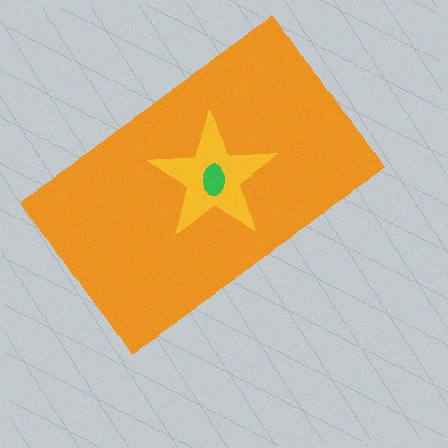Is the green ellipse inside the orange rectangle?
Yes.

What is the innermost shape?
The green ellipse.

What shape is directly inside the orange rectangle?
The yellow star.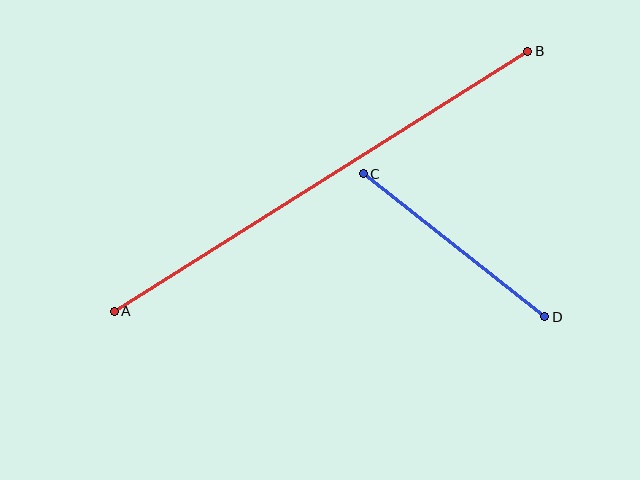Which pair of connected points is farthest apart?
Points A and B are farthest apart.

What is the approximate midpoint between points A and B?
The midpoint is at approximately (321, 181) pixels.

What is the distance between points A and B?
The distance is approximately 489 pixels.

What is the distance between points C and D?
The distance is approximately 231 pixels.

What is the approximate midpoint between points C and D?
The midpoint is at approximately (454, 245) pixels.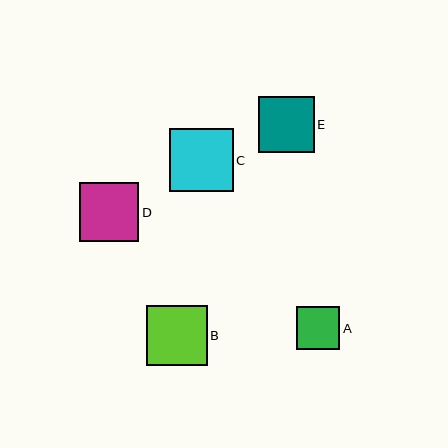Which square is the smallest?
Square A is the smallest with a size of approximately 43 pixels.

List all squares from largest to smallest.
From largest to smallest: C, B, D, E, A.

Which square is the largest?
Square C is the largest with a size of approximately 64 pixels.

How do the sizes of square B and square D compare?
Square B and square D are approximately the same size.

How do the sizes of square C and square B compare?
Square C and square B are approximately the same size.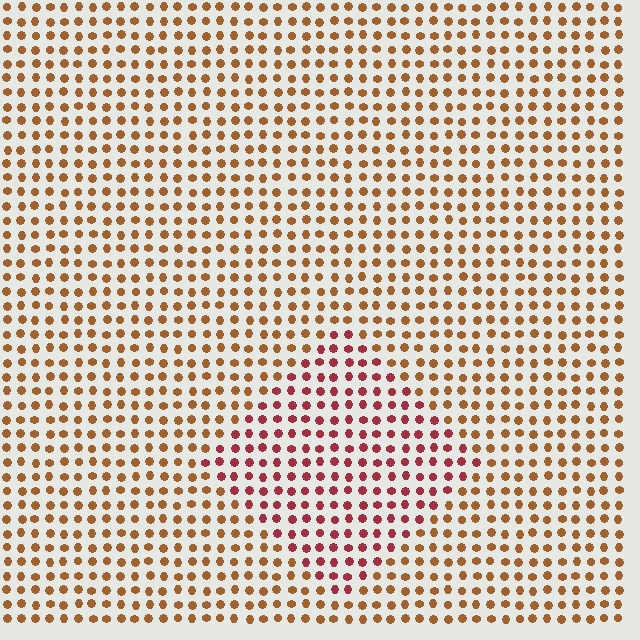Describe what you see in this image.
The image is filled with small brown elements in a uniform arrangement. A diamond-shaped region is visible where the elements are tinted to a slightly different hue, forming a subtle color boundary.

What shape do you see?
I see a diamond.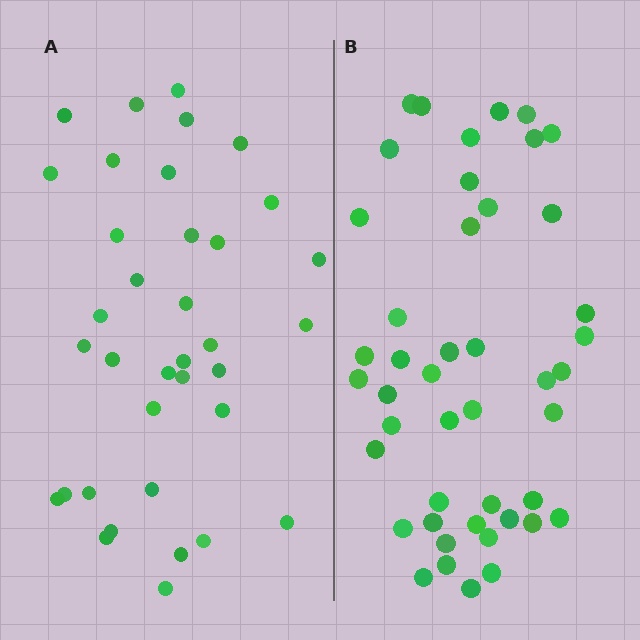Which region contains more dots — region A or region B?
Region B (the right region) has more dots.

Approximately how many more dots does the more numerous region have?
Region B has roughly 8 or so more dots than region A.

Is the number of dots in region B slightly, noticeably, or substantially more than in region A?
Region B has noticeably more, but not dramatically so. The ratio is roughly 1.2 to 1.